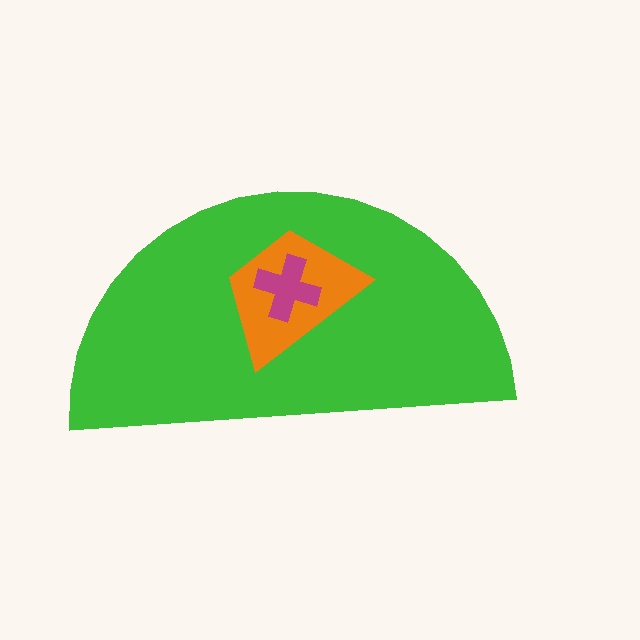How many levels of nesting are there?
3.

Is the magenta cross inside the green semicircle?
Yes.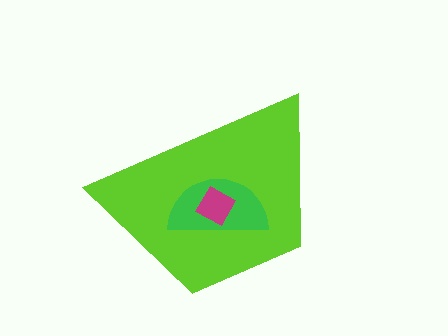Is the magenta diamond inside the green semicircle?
Yes.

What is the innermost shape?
The magenta diamond.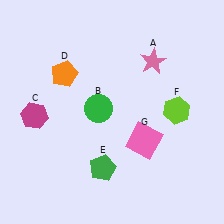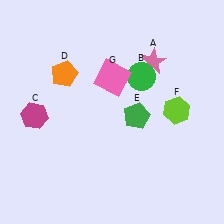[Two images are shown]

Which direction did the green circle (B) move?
The green circle (B) moved right.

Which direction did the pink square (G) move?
The pink square (G) moved up.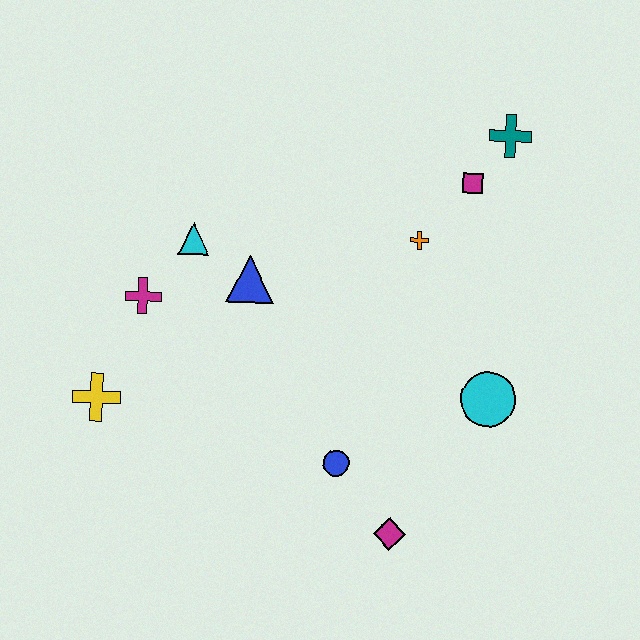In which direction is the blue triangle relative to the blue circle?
The blue triangle is above the blue circle.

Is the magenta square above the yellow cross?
Yes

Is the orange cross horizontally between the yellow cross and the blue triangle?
No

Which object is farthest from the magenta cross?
The teal cross is farthest from the magenta cross.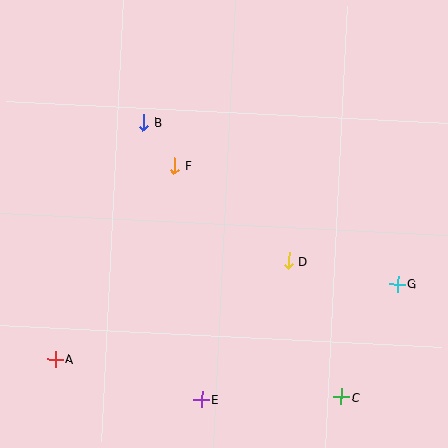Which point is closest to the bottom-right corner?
Point C is closest to the bottom-right corner.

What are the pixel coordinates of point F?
Point F is at (175, 166).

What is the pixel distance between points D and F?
The distance between D and F is 148 pixels.